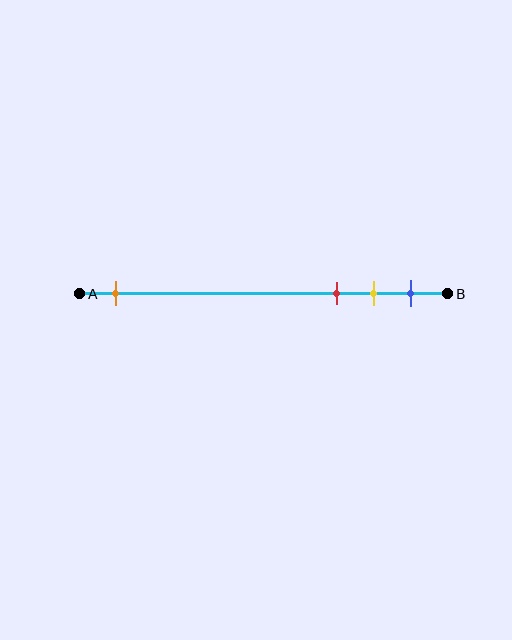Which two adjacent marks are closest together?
The yellow and blue marks are the closest adjacent pair.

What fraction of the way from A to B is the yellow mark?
The yellow mark is approximately 80% (0.8) of the way from A to B.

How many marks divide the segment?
There are 4 marks dividing the segment.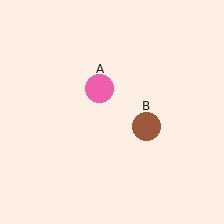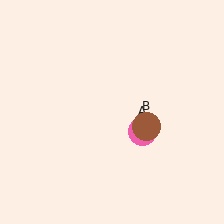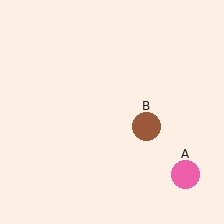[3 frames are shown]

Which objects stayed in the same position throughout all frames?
Brown circle (object B) remained stationary.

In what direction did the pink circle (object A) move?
The pink circle (object A) moved down and to the right.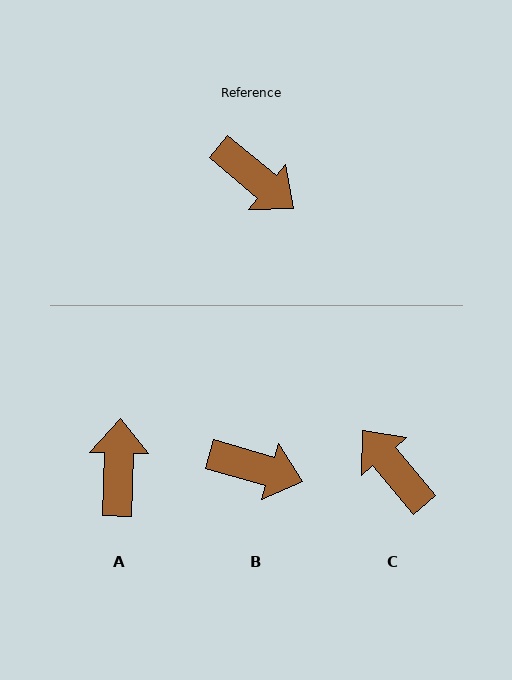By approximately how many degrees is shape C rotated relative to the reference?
Approximately 169 degrees counter-clockwise.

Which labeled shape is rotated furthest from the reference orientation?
C, about 169 degrees away.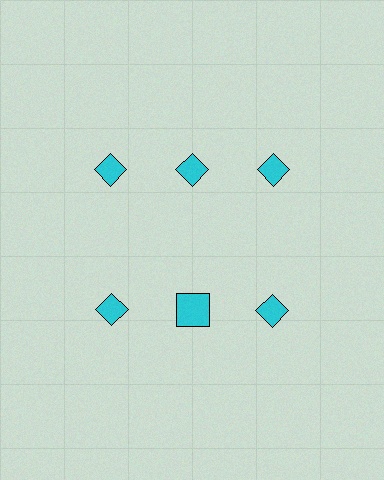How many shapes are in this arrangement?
There are 6 shapes arranged in a grid pattern.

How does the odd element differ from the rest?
It has a different shape: square instead of diamond.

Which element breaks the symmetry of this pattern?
The cyan square in the second row, second from left column breaks the symmetry. All other shapes are cyan diamonds.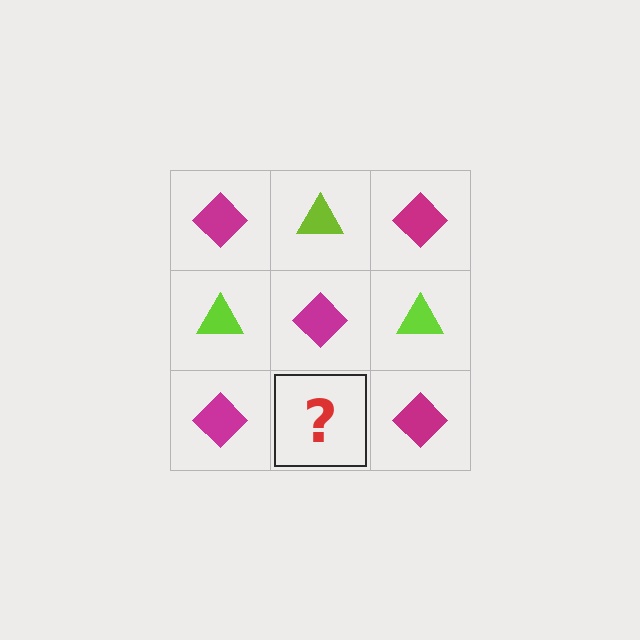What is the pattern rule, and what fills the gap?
The rule is that it alternates magenta diamond and lime triangle in a checkerboard pattern. The gap should be filled with a lime triangle.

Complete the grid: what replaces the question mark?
The question mark should be replaced with a lime triangle.